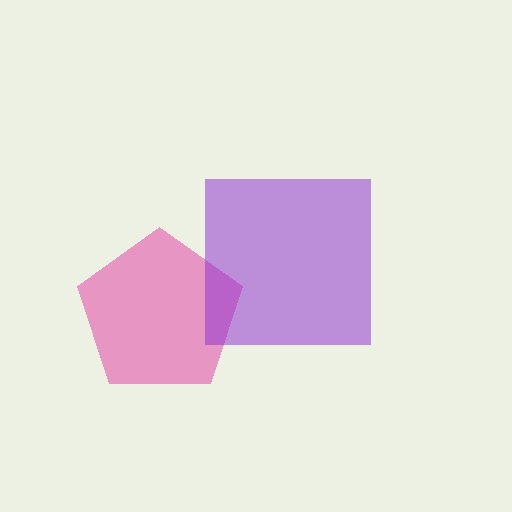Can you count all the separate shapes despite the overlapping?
Yes, there are 2 separate shapes.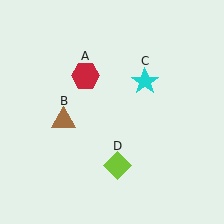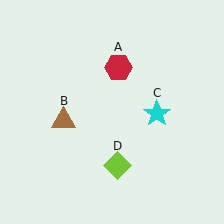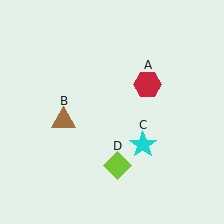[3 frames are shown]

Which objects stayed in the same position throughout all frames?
Brown triangle (object B) and lime diamond (object D) remained stationary.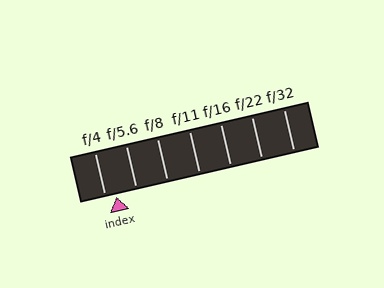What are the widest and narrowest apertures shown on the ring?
The widest aperture shown is f/4 and the narrowest is f/32.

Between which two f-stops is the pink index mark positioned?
The index mark is between f/4 and f/5.6.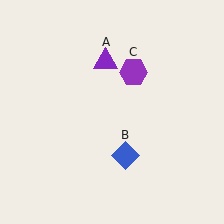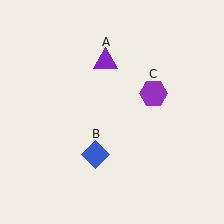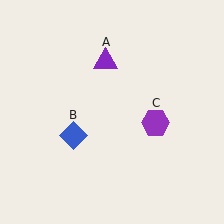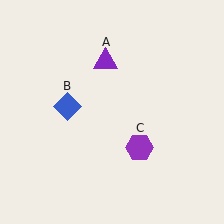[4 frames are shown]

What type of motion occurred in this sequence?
The blue diamond (object B), purple hexagon (object C) rotated clockwise around the center of the scene.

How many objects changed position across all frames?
2 objects changed position: blue diamond (object B), purple hexagon (object C).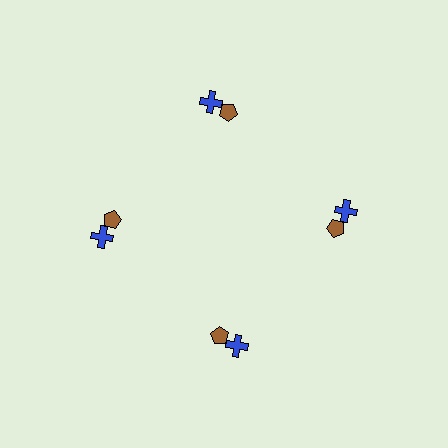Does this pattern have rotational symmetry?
Yes, this pattern has 4-fold rotational symmetry. It looks the same after rotating 90 degrees around the center.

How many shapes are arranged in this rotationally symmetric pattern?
There are 8 shapes, arranged in 4 groups of 2.